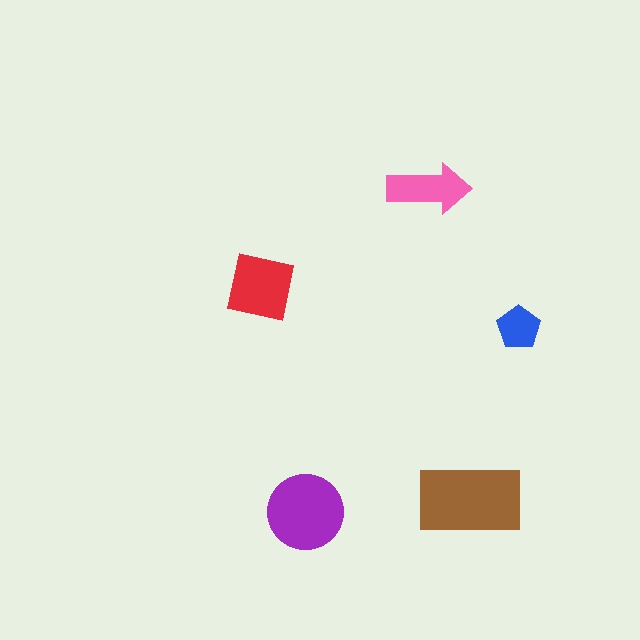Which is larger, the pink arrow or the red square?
The red square.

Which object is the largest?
The brown rectangle.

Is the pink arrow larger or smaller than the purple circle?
Smaller.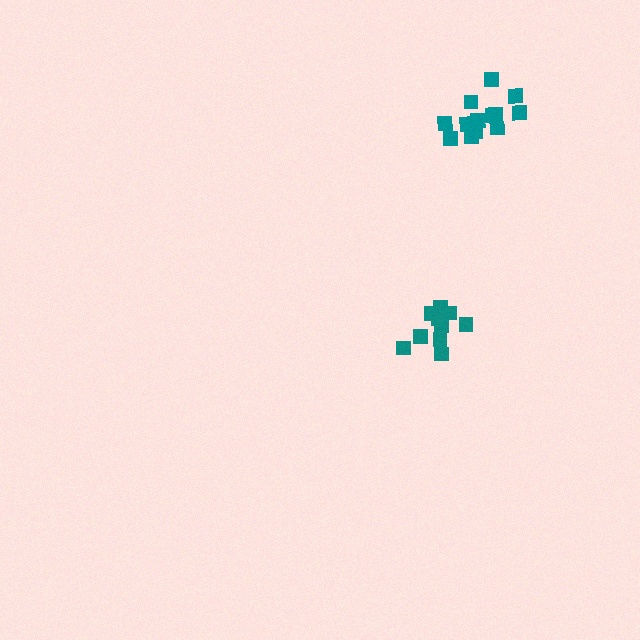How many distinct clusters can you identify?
There are 2 distinct clusters.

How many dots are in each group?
Group 1: 10 dots, Group 2: 14 dots (24 total).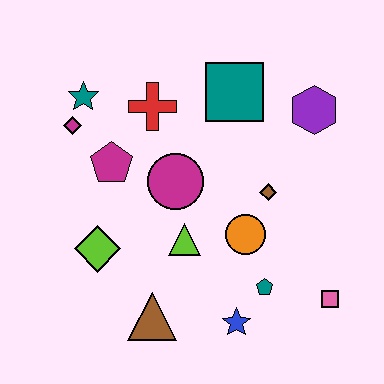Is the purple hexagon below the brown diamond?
No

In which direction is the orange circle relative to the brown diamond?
The orange circle is below the brown diamond.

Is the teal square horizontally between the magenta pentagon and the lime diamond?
No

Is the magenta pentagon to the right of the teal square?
No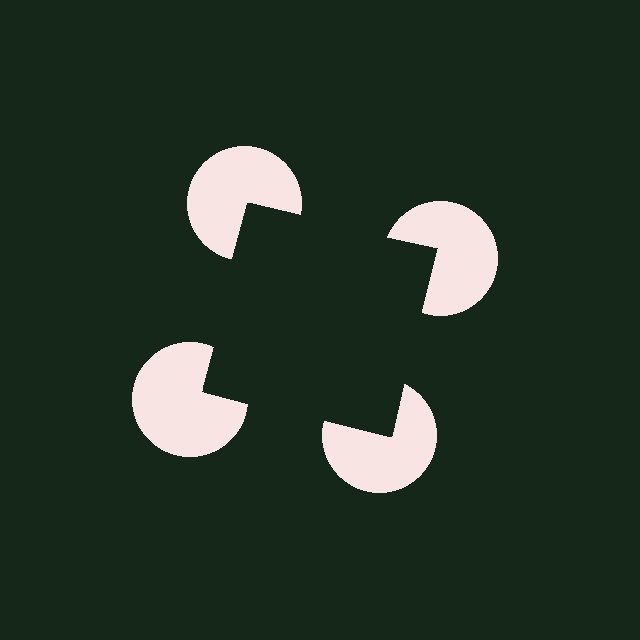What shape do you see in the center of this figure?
An illusory square — its edges are inferred from the aligned wedge cuts in the pac-man discs, not physically drawn.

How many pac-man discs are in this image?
There are 4 — one at each vertex of the illusory square.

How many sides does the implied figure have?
4 sides.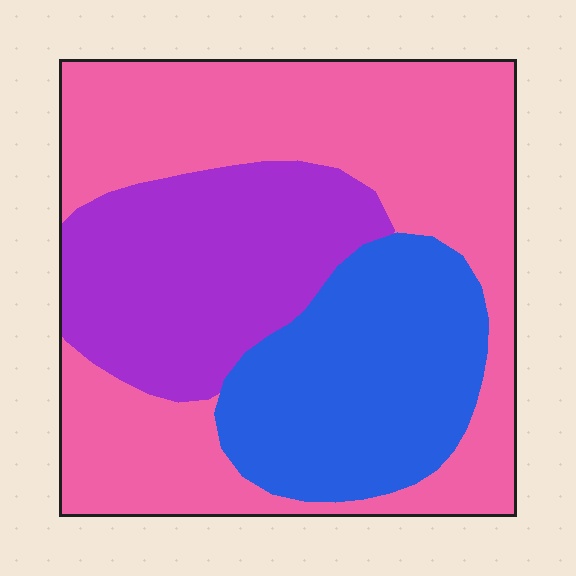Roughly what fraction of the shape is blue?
Blue covers 25% of the shape.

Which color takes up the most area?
Pink, at roughly 50%.